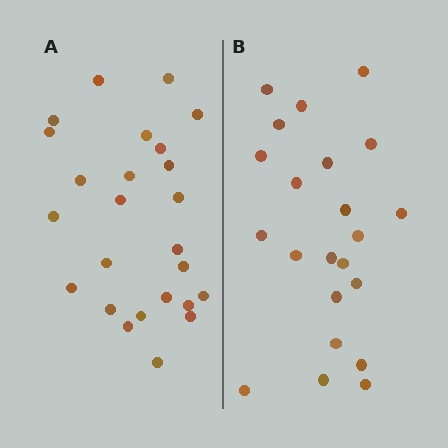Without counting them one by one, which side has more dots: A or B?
Region A (the left region) has more dots.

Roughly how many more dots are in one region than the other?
Region A has just a few more — roughly 2 or 3 more dots than region B.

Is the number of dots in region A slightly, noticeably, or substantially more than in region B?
Region A has only slightly more — the two regions are fairly close. The ratio is roughly 1.1 to 1.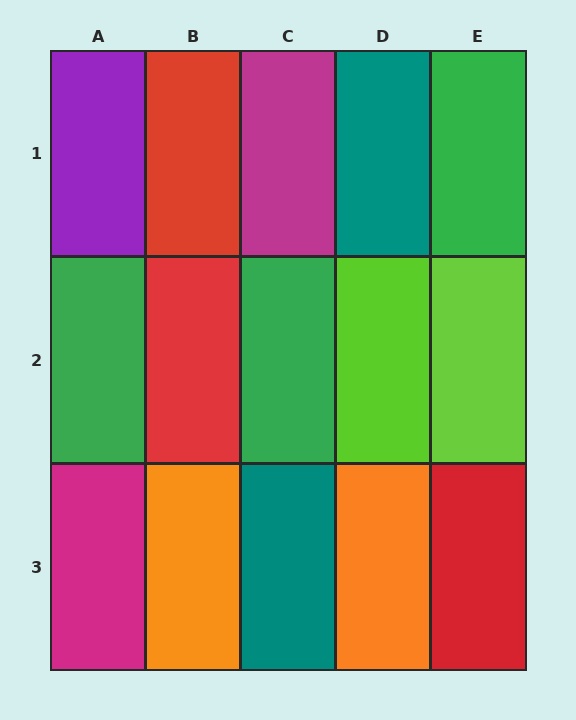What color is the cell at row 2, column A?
Green.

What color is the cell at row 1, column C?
Magenta.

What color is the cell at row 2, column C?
Green.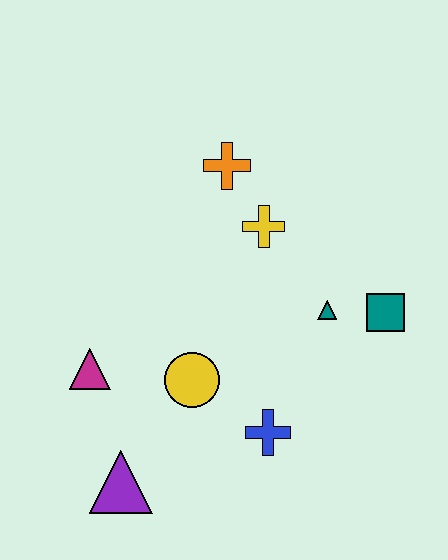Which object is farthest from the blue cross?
The orange cross is farthest from the blue cross.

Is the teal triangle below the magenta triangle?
No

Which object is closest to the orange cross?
The yellow cross is closest to the orange cross.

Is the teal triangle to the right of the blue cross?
Yes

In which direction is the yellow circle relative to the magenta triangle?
The yellow circle is to the right of the magenta triangle.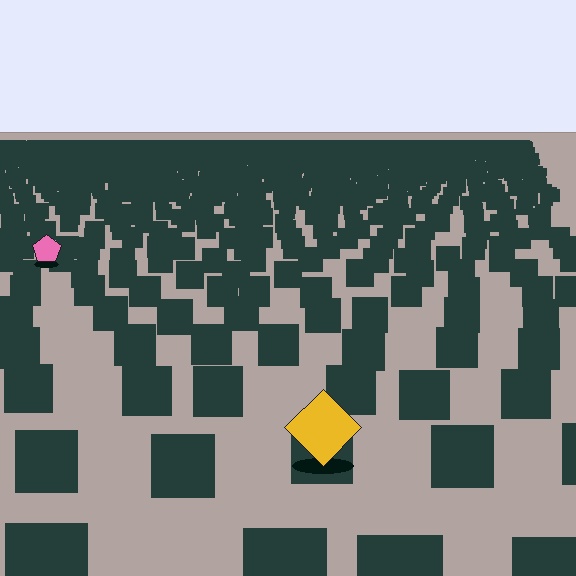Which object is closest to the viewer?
The yellow diamond is closest. The texture marks near it are larger and more spread out.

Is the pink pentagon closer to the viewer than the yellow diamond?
No. The yellow diamond is closer — you can tell from the texture gradient: the ground texture is coarser near it.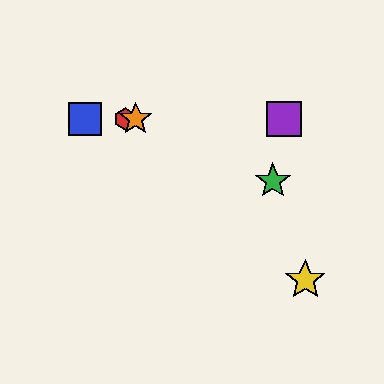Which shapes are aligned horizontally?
The red hexagon, the blue square, the purple square, the orange star are aligned horizontally.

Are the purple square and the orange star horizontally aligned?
Yes, both are at y≈119.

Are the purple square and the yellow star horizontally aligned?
No, the purple square is at y≈119 and the yellow star is at y≈280.